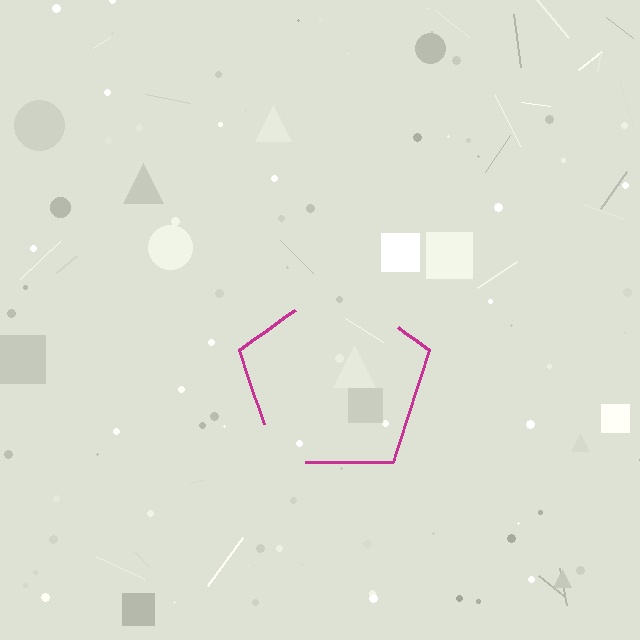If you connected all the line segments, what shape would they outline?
They would outline a pentagon.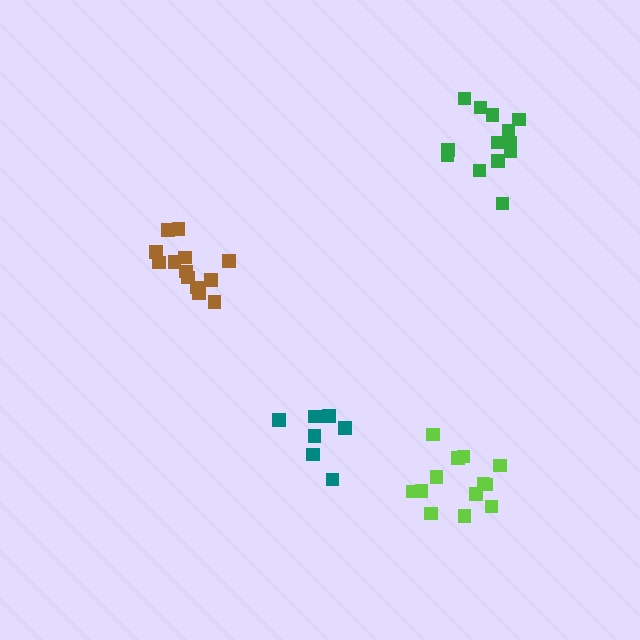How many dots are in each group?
Group 1: 13 dots, Group 2: 7 dots, Group 3: 13 dots, Group 4: 13 dots (46 total).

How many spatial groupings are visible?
There are 4 spatial groupings.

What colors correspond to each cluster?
The clusters are colored: lime, teal, brown, green.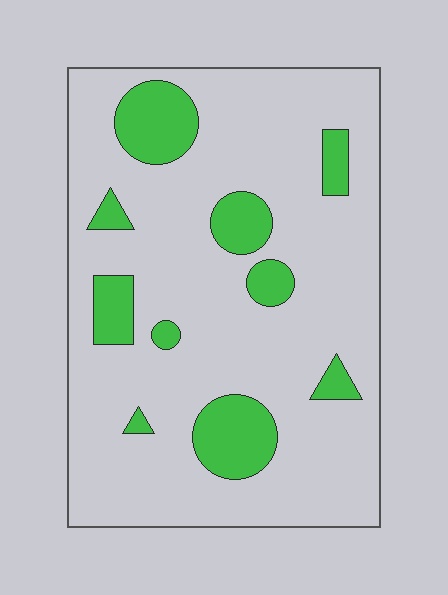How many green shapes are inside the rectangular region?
10.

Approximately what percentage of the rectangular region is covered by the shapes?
Approximately 15%.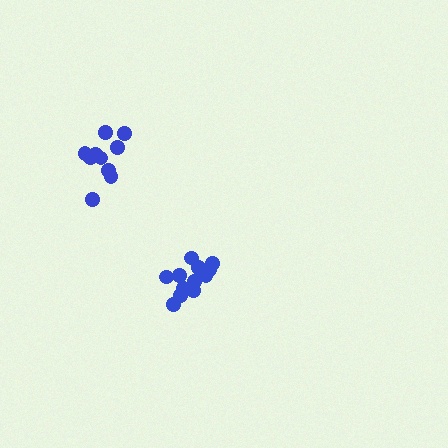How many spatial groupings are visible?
There are 2 spatial groupings.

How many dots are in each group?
Group 1: 10 dots, Group 2: 12 dots (22 total).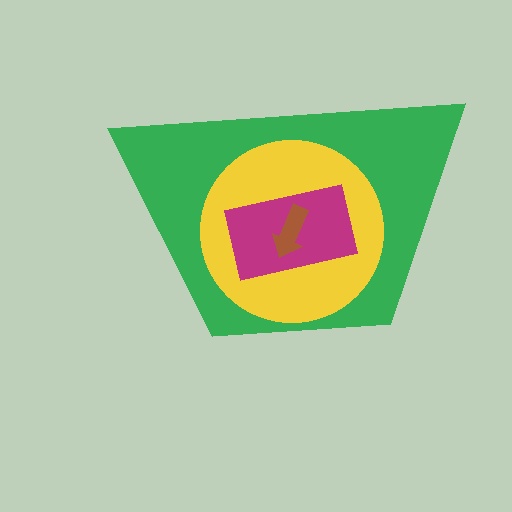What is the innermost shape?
The brown arrow.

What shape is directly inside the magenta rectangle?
The brown arrow.